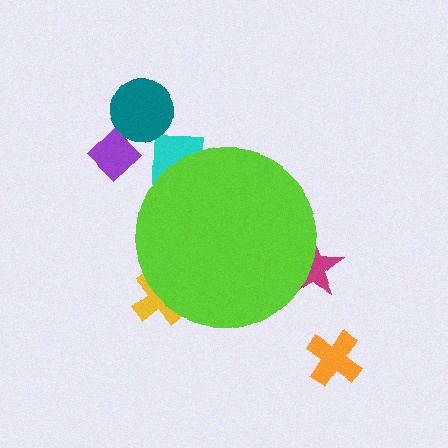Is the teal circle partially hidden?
No, the teal circle is fully visible.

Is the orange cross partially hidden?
No, the orange cross is fully visible.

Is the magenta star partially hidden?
Yes, the magenta star is partially hidden behind the lime circle.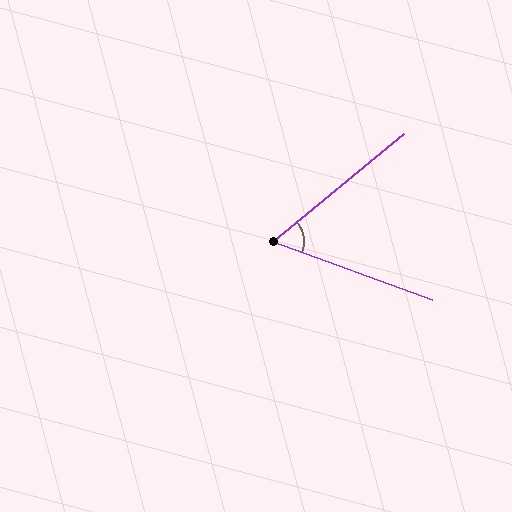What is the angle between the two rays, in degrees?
Approximately 60 degrees.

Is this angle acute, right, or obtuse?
It is acute.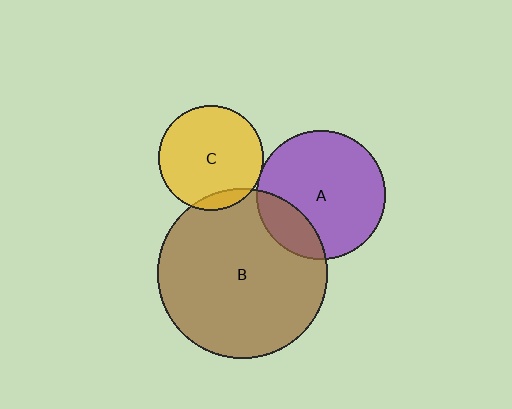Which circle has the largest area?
Circle B (brown).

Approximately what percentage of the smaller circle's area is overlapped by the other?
Approximately 10%.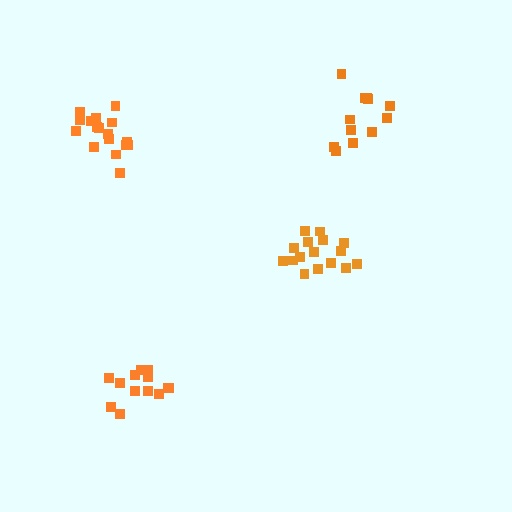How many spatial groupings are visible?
There are 4 spatial groupings.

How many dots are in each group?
Group 1: 13 dots, Group 2: 17 dots, Group 3: 12 dots, Group 4: 16 dots (58 total).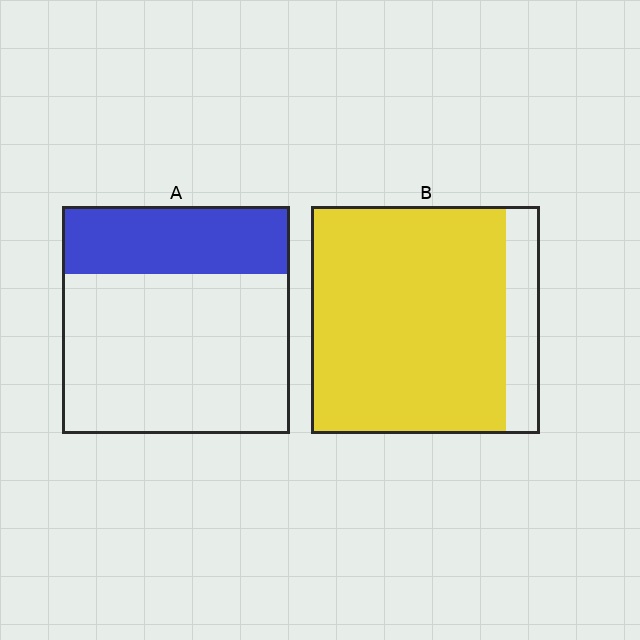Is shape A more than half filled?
No.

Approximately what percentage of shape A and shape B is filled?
A is approximately 30% and B is approximately 85%.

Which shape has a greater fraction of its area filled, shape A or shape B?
Shape B.